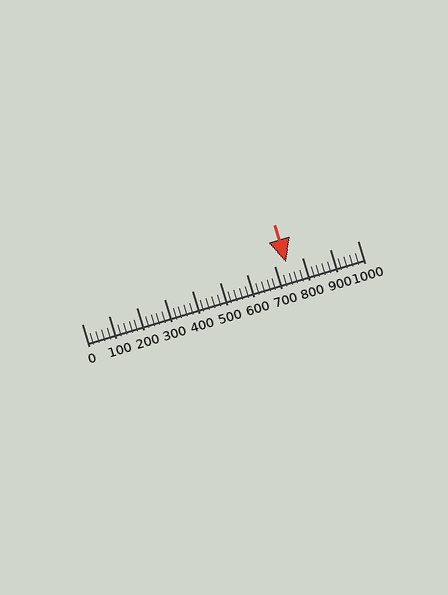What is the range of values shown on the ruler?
The ruler shows values from 0 to 1000.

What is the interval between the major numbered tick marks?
The major tick marks are spaced 100 units apart.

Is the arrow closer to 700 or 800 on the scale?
The arrow is closer to 700.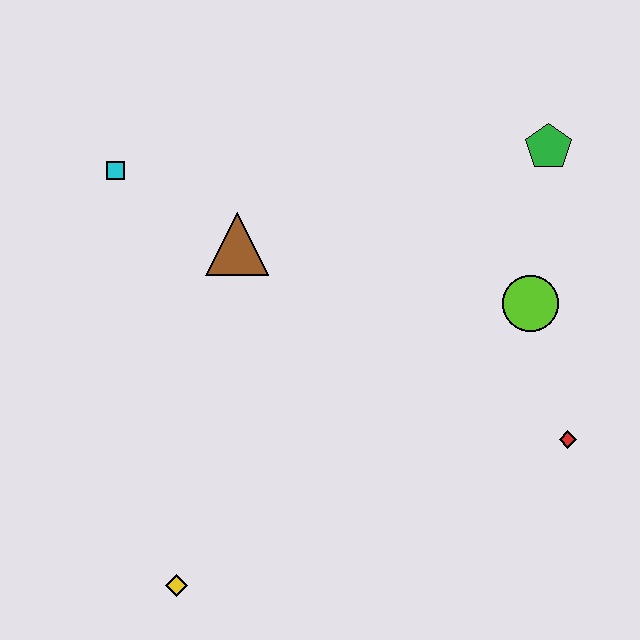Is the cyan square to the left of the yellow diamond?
Yes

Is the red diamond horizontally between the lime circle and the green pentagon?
No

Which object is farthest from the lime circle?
The yellow diamond is farthest from the lime circle.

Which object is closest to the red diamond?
The lime circle is closest to the red diamond.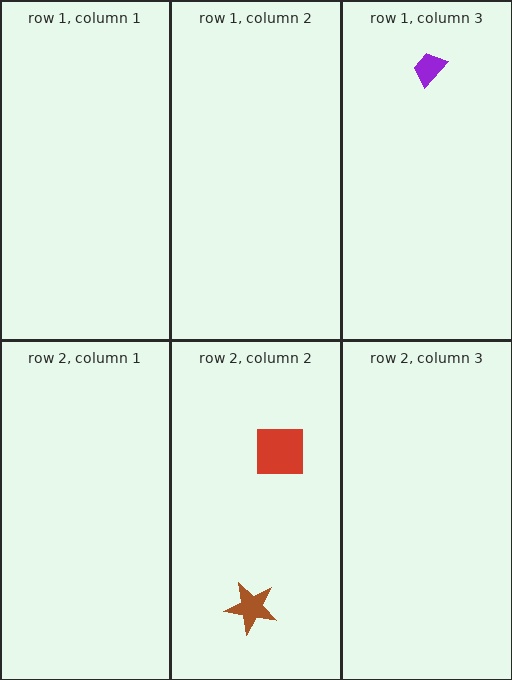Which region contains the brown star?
The row 2, column 2 region.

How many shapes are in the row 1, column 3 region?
1.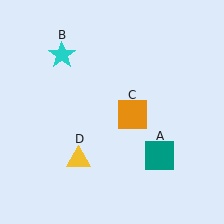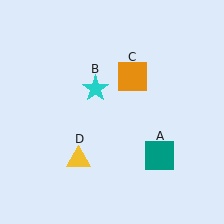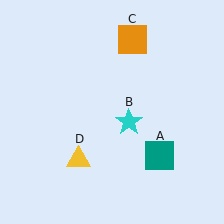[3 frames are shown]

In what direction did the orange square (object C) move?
The orange square (object C) moved up.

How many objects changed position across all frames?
2 objects changed position: cyan star (object B), orange square (object C).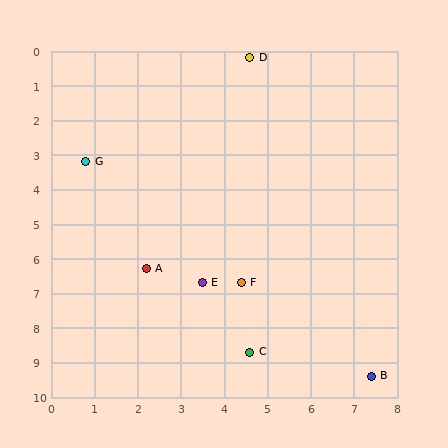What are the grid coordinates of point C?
Point C is at approximately (4.6, 8.7).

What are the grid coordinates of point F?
Point F is at approximately (4.4, 6.7).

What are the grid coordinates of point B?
Point B is at approximately (7.4, 9.4).